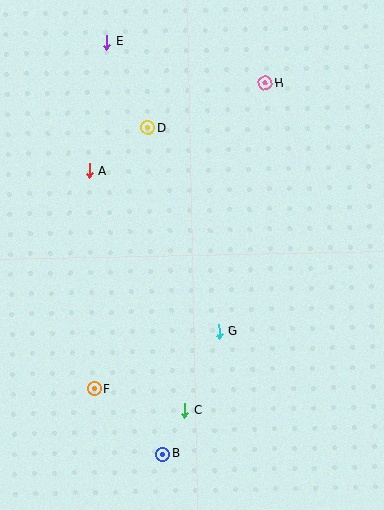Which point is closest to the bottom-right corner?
Point C is closest to the bottom-right corner.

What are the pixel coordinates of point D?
Point D is at (148, 128).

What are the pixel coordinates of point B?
Point B is at (163, 454).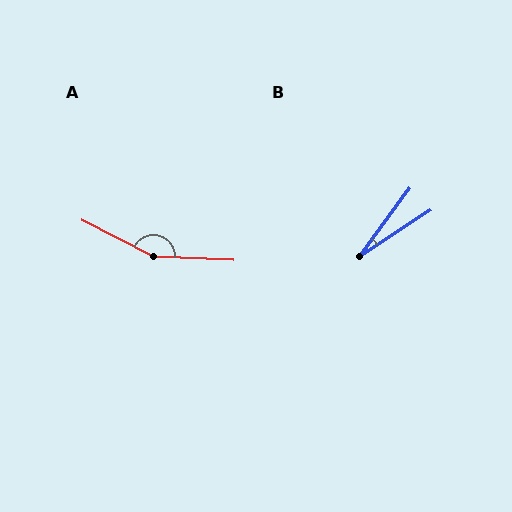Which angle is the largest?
A, at approximately 156 degrees.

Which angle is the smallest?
B, at approximately 20 degrees.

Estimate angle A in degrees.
Approximately 156 degrees.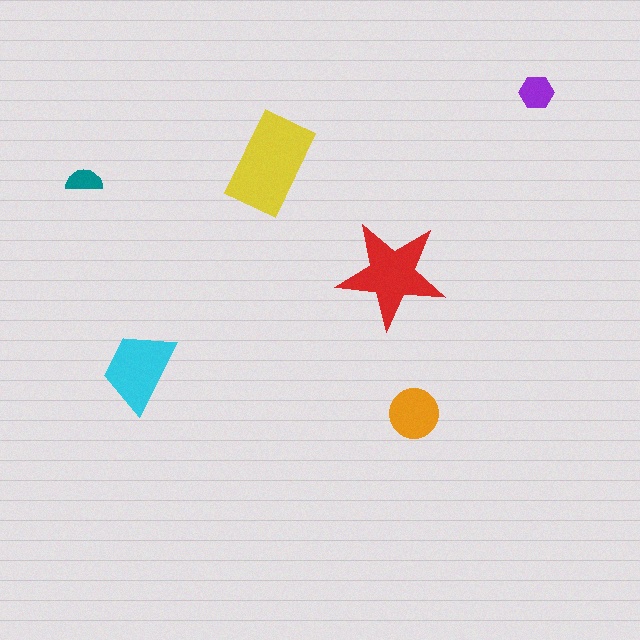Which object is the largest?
The yellow rectangle.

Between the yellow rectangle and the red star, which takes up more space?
The yellow rectangle.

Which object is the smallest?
The teal semicircle.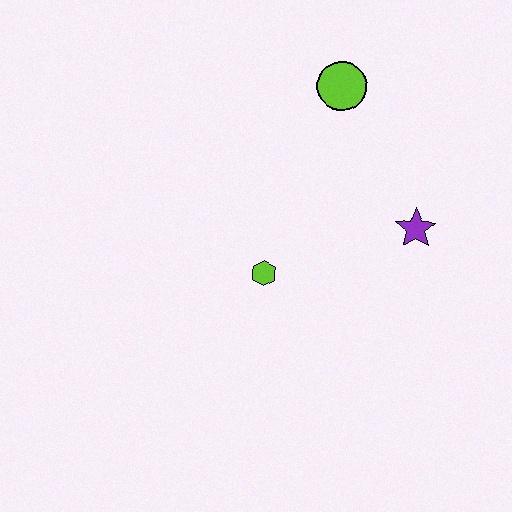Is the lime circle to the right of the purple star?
No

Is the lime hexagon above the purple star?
No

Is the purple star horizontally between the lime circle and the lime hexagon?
No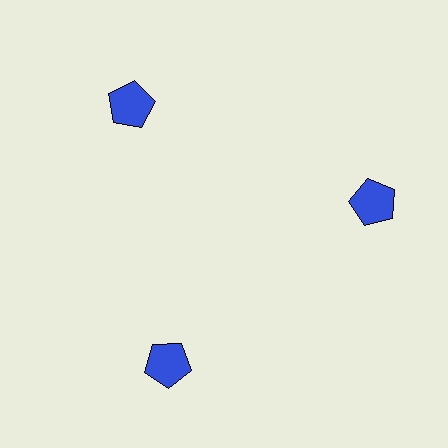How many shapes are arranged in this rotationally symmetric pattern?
There are 3 shapes, arranged in 3 groups of 1.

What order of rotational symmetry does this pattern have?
This pattern has 3-fold rotational symmetry.